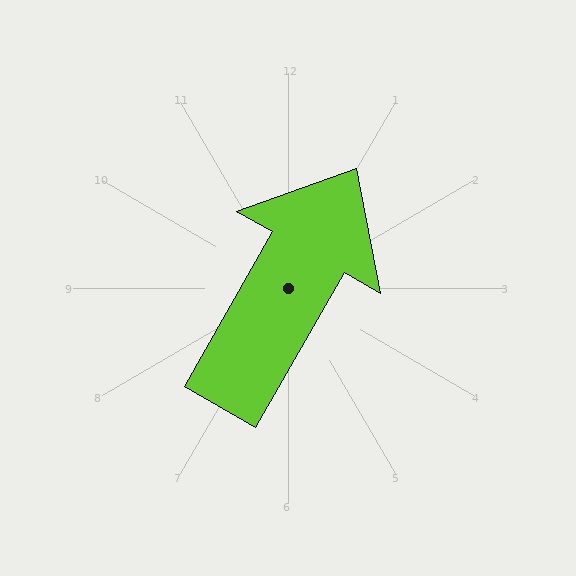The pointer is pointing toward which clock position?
Roughly 1 o'clock.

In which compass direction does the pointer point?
Northeast.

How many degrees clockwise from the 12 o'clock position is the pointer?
Approximately 30 degrees.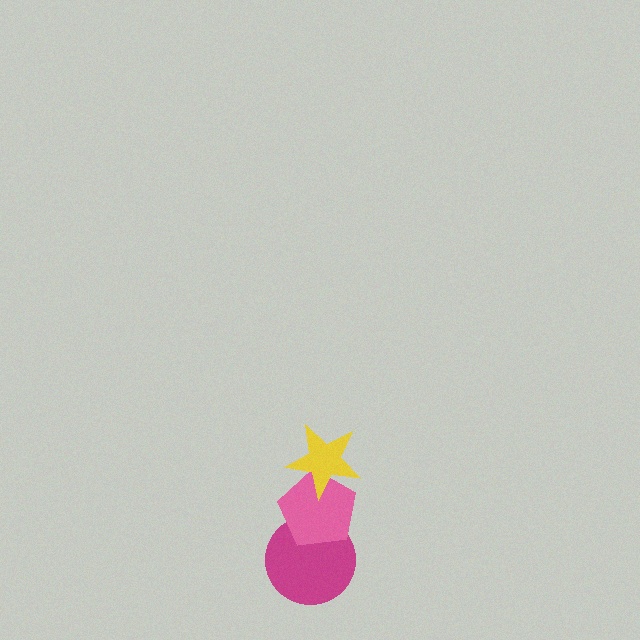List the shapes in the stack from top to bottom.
From top to bottom: the yellow star, the pink pentagon, the magenta circle.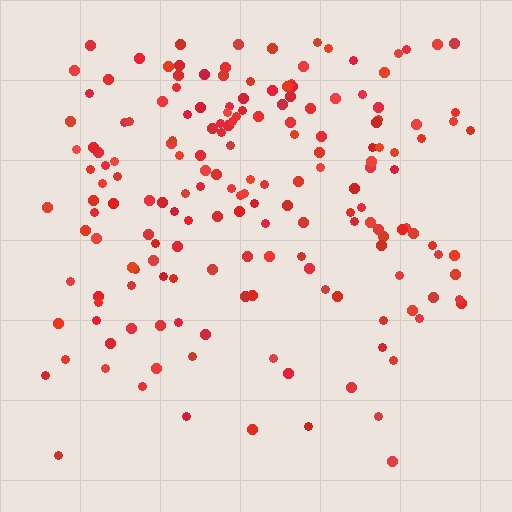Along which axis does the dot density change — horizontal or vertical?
Vertical.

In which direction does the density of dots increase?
From bottom to top, with the top side densest.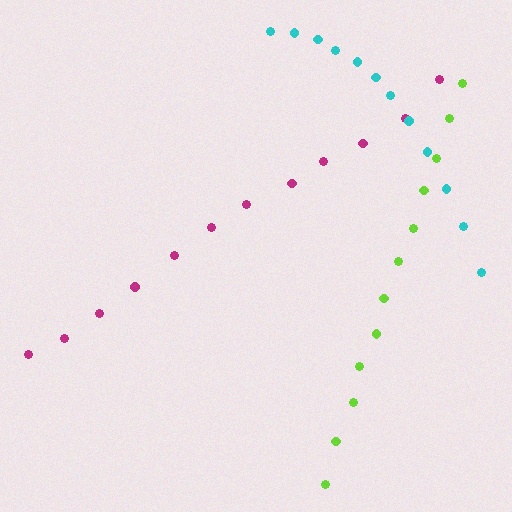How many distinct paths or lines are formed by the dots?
There are 3 distinct paths.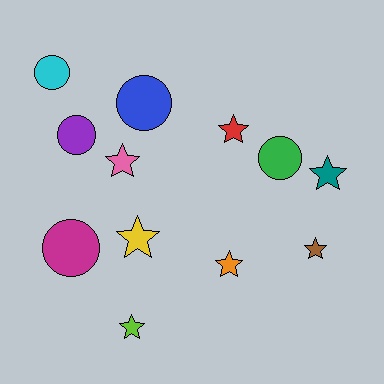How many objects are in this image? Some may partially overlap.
There are 12 objects.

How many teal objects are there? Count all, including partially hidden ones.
There is 1 teal object.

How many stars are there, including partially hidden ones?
There are 7 stars.